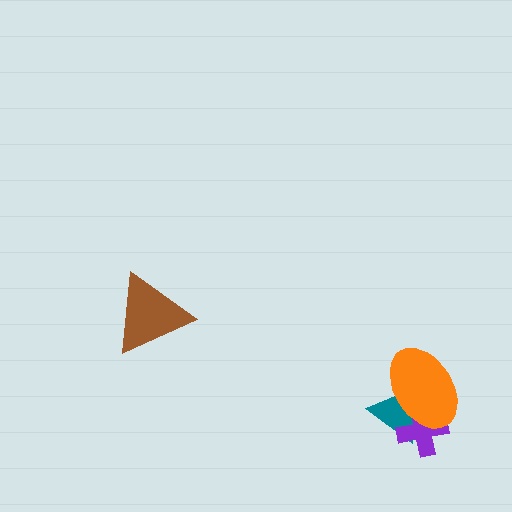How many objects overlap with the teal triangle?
2 objects overlap with the teal triangle.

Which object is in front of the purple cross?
The orange ellipse is in front of the purple cross.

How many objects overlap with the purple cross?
2 objects overlap with the purple cross.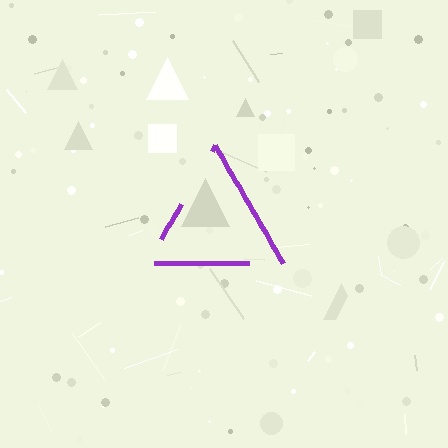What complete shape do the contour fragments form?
The contour fragments form a triangle.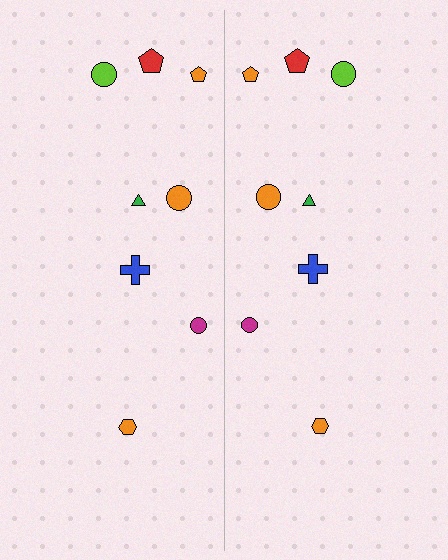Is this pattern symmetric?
Yes, this pattern has bilateral (reflection) symmetry.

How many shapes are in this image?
There are 16 shapes in this image.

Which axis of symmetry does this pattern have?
The pattern has a vertical axis of symmetry running through the center of the image.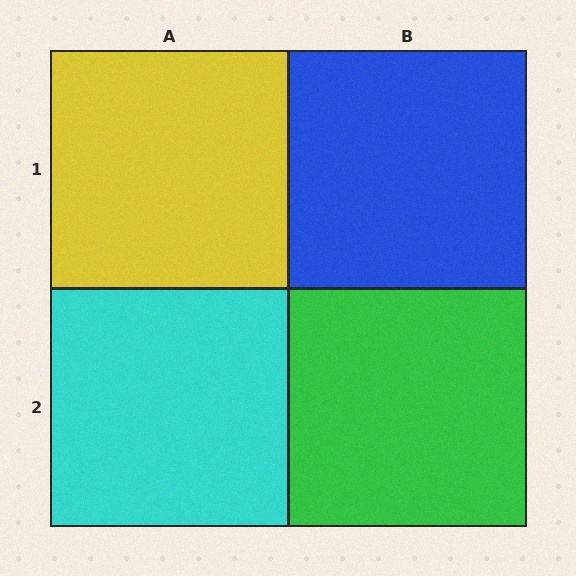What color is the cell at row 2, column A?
Cyan.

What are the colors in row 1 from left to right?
Yellow, blue.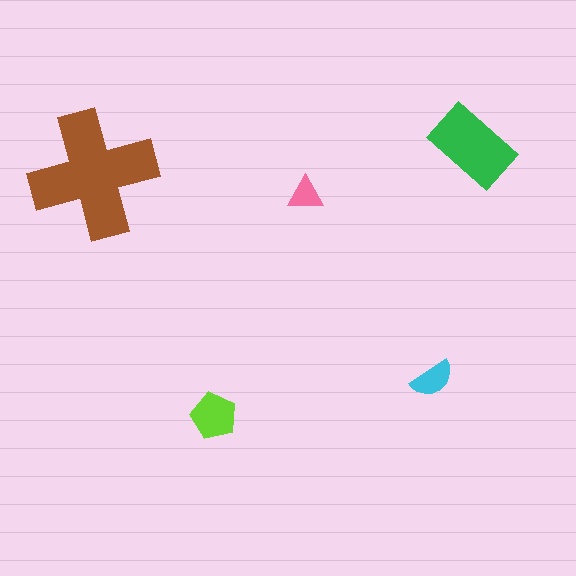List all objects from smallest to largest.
The pink triangle, the cyan semicircle, the lime pentagon, the green rectangle, the brown cross.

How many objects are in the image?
There are 5 objects in the image.